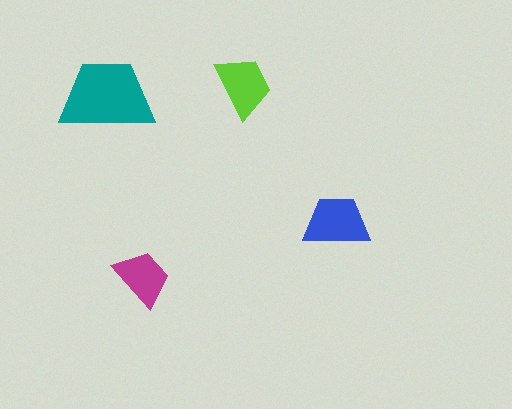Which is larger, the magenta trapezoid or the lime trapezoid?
The lime one.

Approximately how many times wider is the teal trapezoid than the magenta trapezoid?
About 1.5 times wider.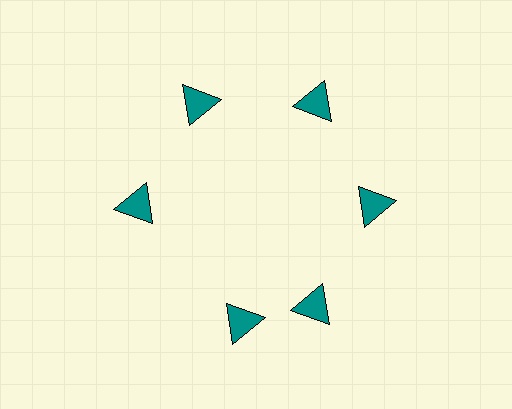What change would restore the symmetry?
The symmetry would be restored by rotating it back into even spacing with its neighbors so that all 6 triangles sit at equal angles and equal distance from the center.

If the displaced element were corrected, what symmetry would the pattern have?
It would have 6-fold rotational symmetry — the pattern would map onto itself every 60 degrees.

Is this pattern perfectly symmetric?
No. The 6 teal triangles are arranged in a ring, but one element near the 7 o'clock position is rotated out of alignment along the ring, breaking the 6-fold rotational symmetry.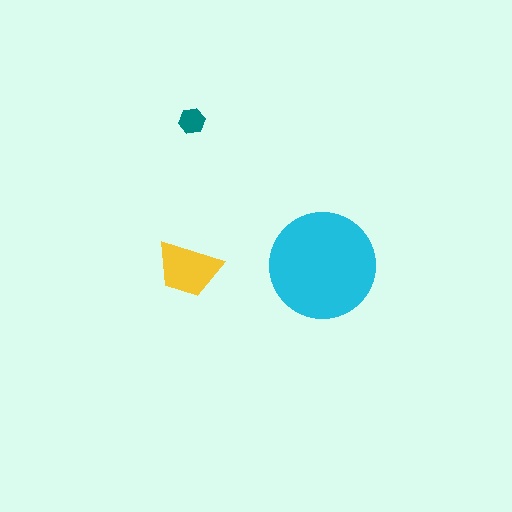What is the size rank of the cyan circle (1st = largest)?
1st.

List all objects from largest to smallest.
The cyan circle, the yellow trapezoid, the teal hexagon.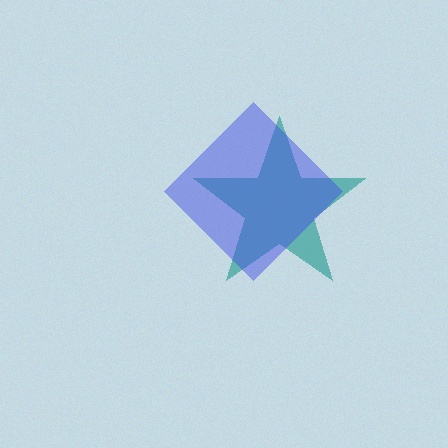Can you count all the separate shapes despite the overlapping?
Yes, there are 2 separate shapes.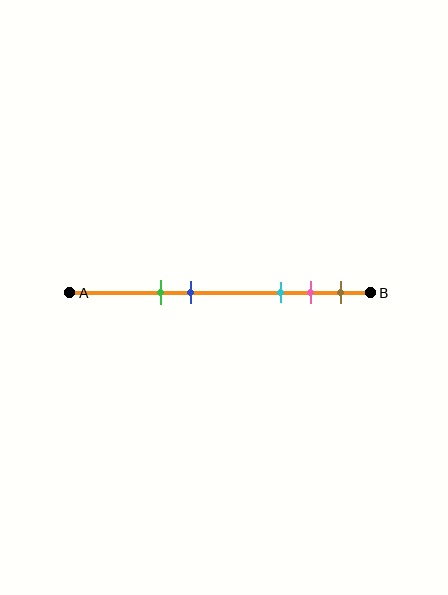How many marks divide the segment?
There are 5 marks dividing the segment.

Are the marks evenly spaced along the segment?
No, the marks are not evenly spaced.